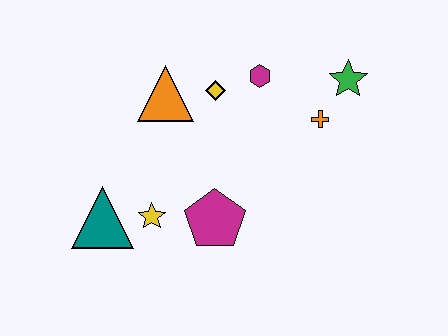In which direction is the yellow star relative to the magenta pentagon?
The yellow star is to the left of the magenta pentagon.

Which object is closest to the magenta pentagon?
The yellow star is closest to the magenta pentagon.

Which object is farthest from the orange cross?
The teal triangle is farthest from the orange cross.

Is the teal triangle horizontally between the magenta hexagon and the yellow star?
No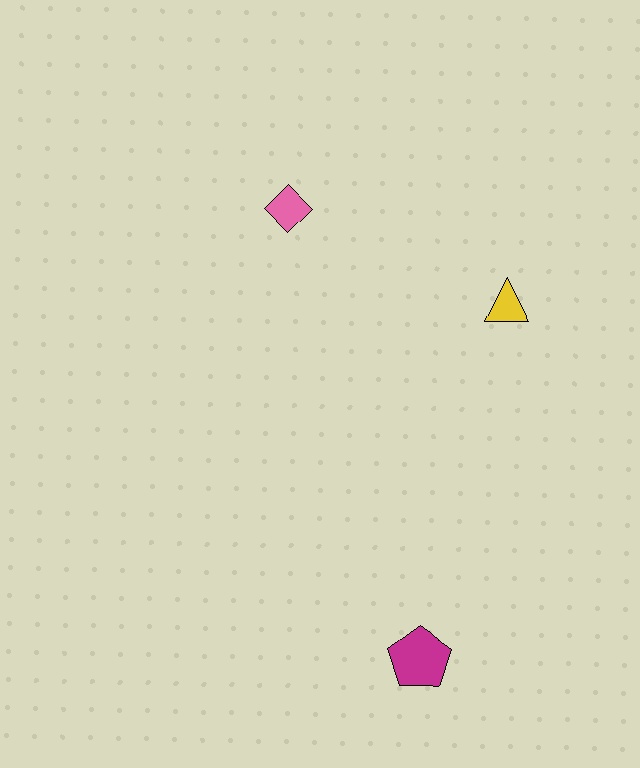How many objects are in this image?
There are 3 objects.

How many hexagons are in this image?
There are no hexagons.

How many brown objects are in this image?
There are no brown objects.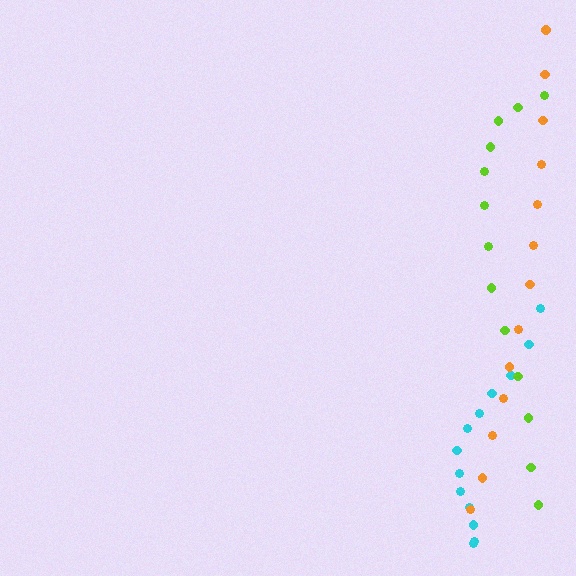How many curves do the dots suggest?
There are 3 distinct paths.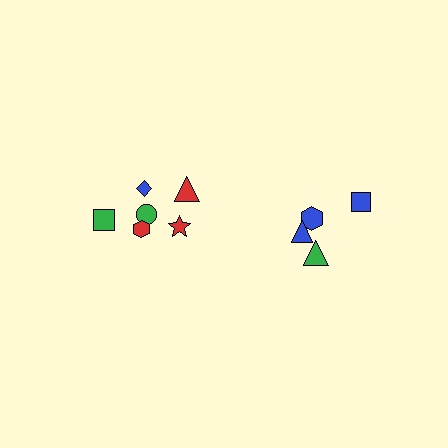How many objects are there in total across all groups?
There are 10 objects.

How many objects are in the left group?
There are 6 objects.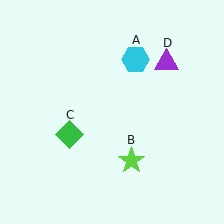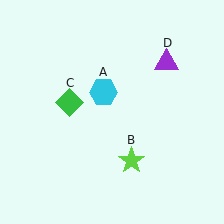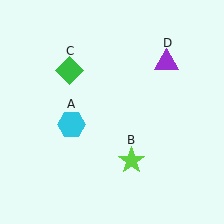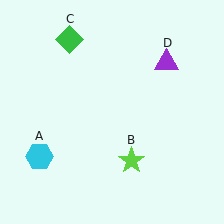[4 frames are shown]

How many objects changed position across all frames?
2 objects changed position: cyan hexagon (object A), green diamond (object C).